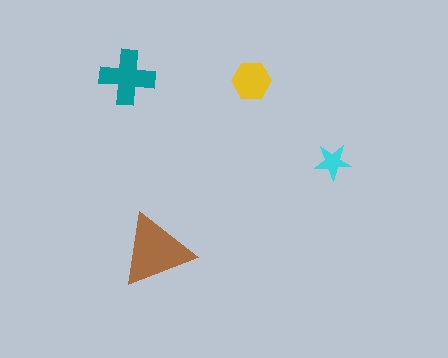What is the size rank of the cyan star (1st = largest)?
4th.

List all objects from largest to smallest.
The brown triangle, the teal cross, the yellow hexagon, the cyan star.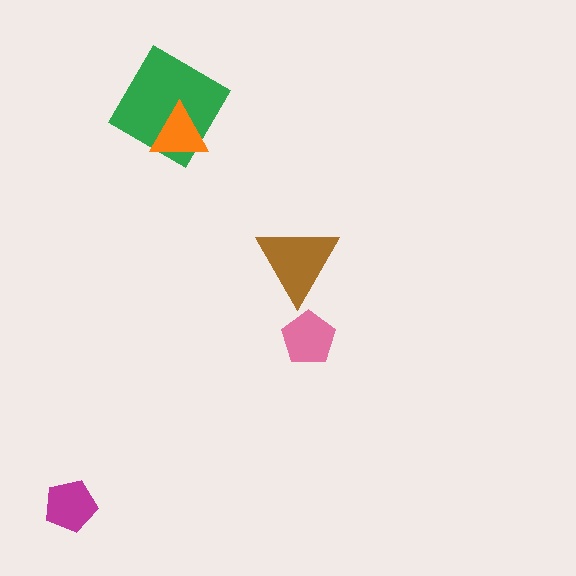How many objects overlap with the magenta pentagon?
0 objects overlap with the magenta pentagon.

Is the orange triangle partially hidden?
No, no other shape covers it.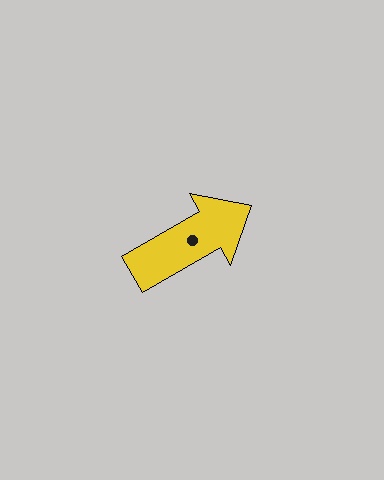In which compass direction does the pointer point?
Northeast.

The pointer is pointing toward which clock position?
Roughly 2 o'clock.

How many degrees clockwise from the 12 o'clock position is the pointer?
Approximately 60 degrees.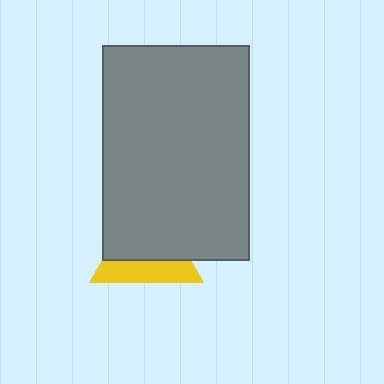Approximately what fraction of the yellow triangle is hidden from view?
Roughly 61% of the yellow triangle is hidden behind the gray rectangle.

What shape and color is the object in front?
The object in front is a gray rectangle.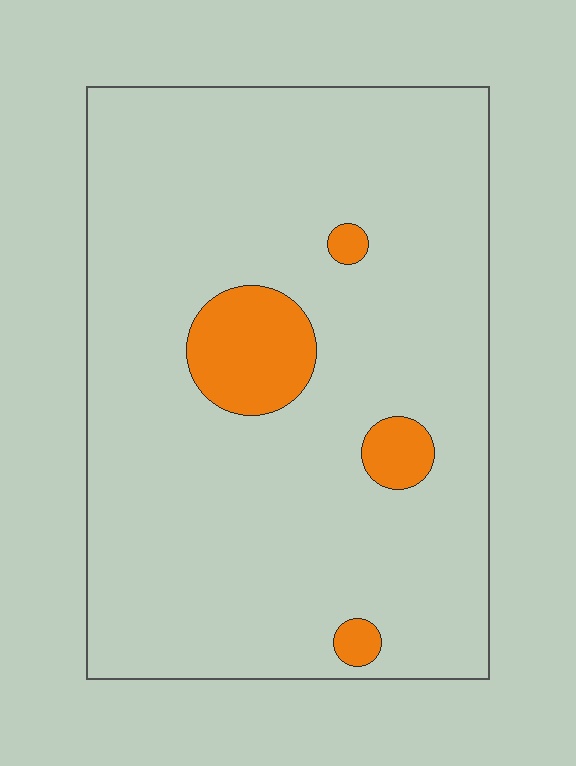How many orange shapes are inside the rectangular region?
4.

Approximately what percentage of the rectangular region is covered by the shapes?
Approximately 10%.